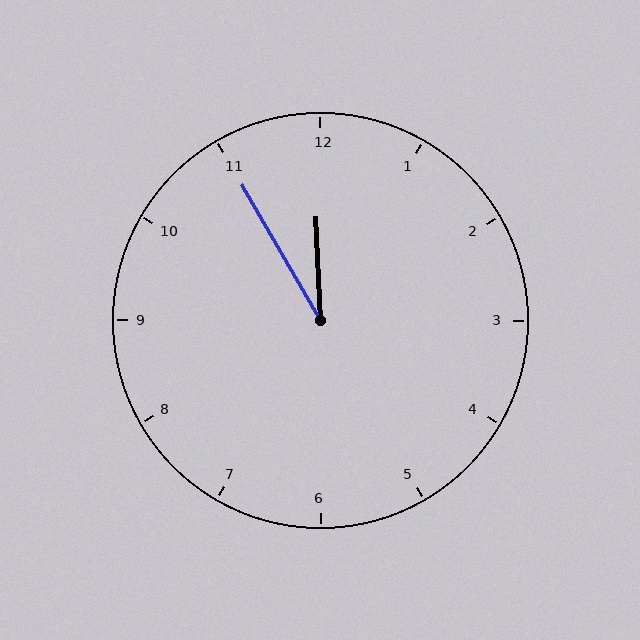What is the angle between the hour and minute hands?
Approximately 28 degrees.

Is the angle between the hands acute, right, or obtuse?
It is acute.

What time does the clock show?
11:55.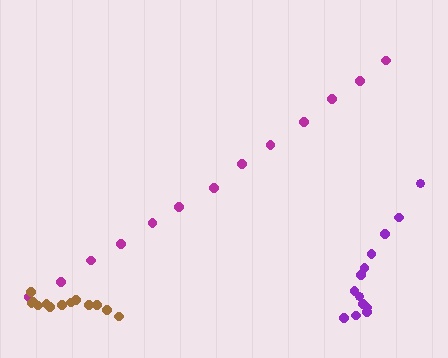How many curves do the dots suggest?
There are 3 distinct paths.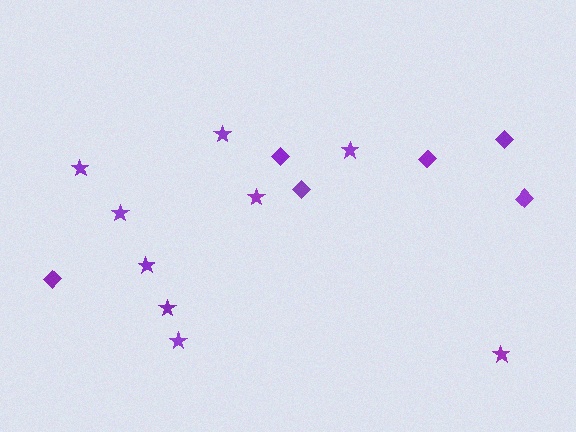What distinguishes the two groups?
There are 2 groups: one group of stars (9) and one group of diamonds (6).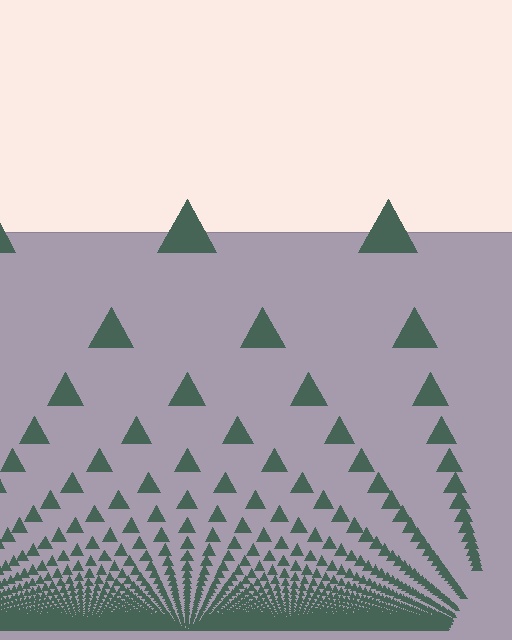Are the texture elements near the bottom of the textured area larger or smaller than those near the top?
Smaller. The gradient is inverted — elements near the bottom are smaller and denser.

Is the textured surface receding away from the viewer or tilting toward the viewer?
The surface appears to tilt toward the viewer. Texture elements get larger and sparser toward the top.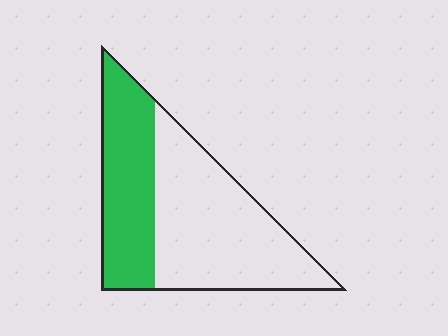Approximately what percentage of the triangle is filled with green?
Approximately 40%.